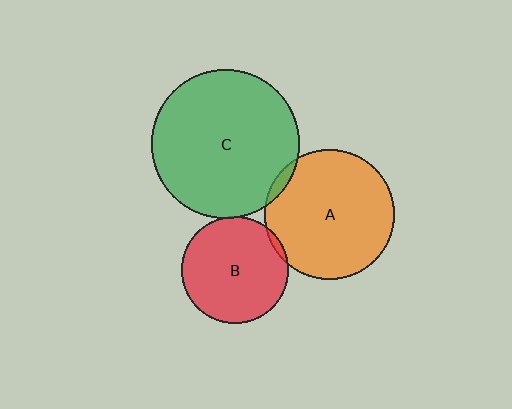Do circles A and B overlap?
Yes.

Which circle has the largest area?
Circle C (green).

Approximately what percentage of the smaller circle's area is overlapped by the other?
Approximately 5%.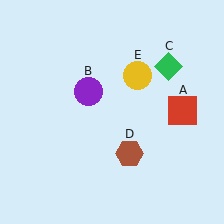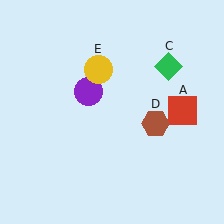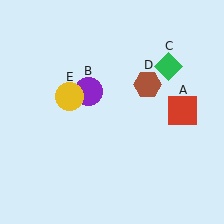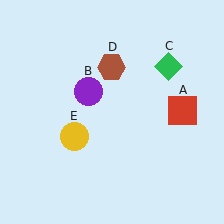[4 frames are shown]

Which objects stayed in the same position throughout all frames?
Red square (object A) and purple circle (object B) and green diamond (object C) remained stationary.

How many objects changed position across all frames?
2 objects changed position: brown hexagon (object D), yellow circle (object E).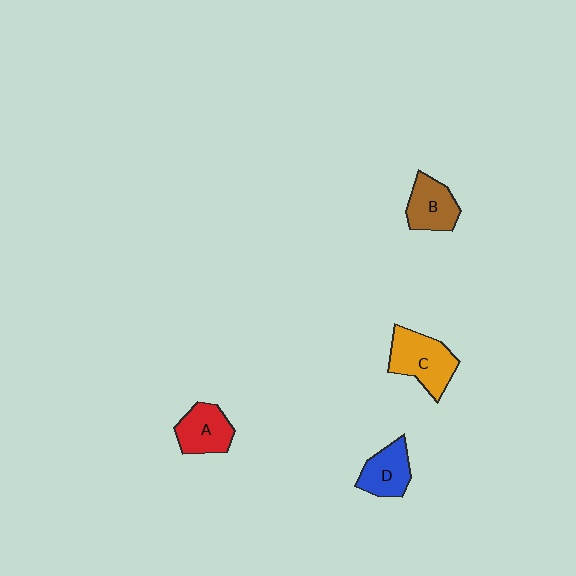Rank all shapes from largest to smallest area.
From largest to smallest: C (orange), A (red), B (brown), D (blue).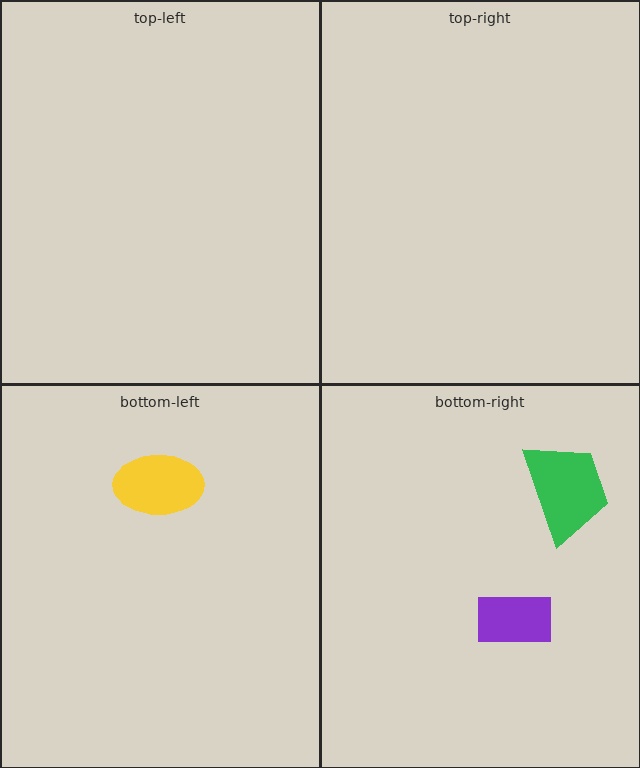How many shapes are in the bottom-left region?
1.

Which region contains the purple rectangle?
The bottom-right region.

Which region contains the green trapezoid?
The bottom-right region.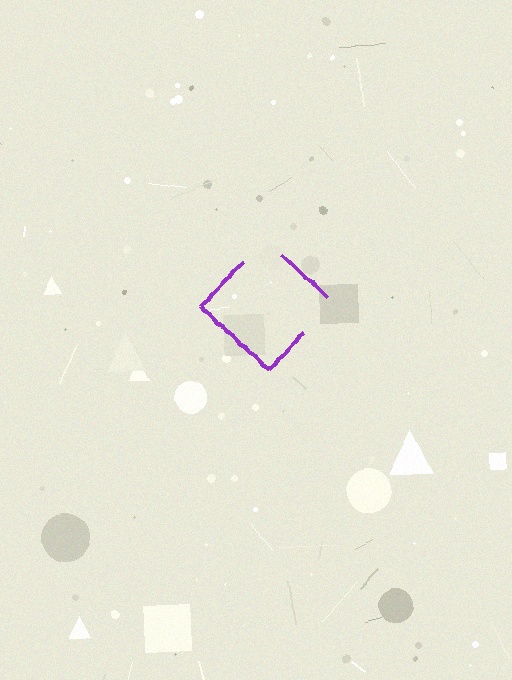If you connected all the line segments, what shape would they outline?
They would outline a diamond.